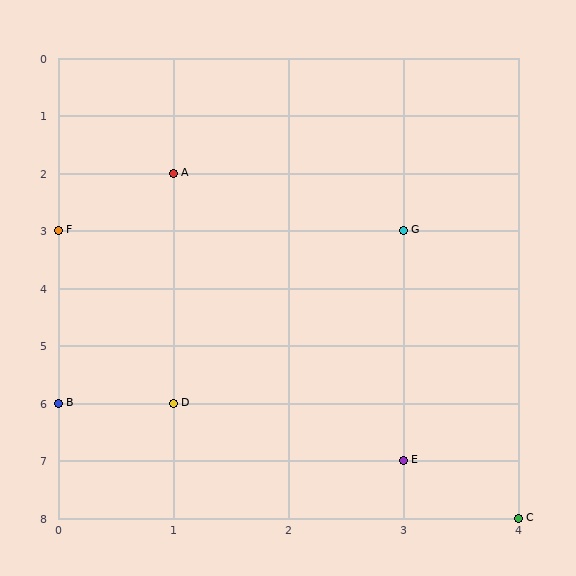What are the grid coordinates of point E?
Point E is at grid coordinates (3, 7).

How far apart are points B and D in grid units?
Points B and D are 1 column apart.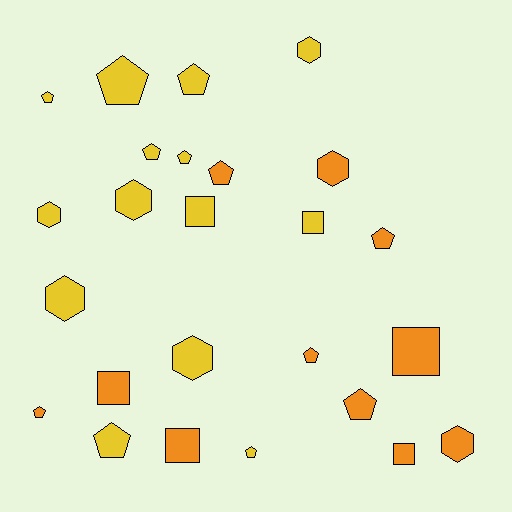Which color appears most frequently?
Yellow, with 14 objects.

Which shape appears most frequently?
Pentagon, with 12 objects.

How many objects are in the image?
There are 25 objects.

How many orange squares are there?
There are 4 orange squares.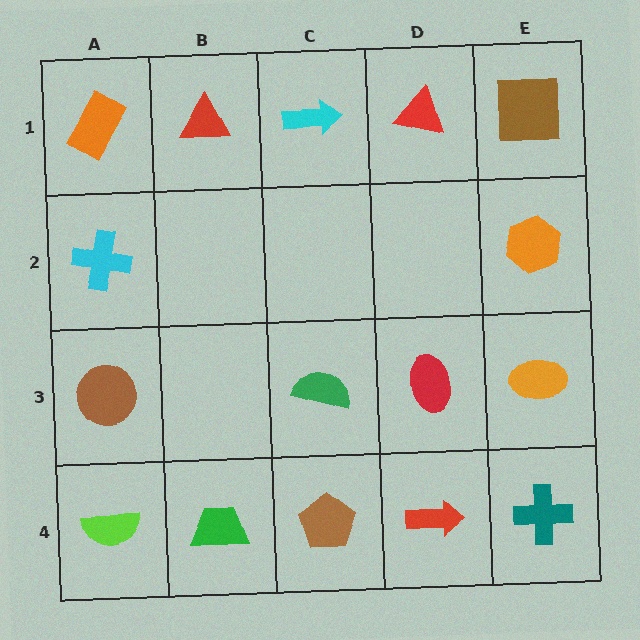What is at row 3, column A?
A brown circle.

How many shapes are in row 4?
5 shapes.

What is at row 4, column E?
A teal cross.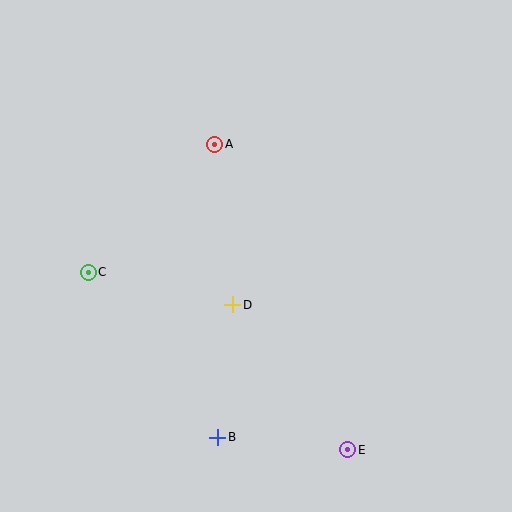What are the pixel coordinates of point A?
Point A is at (215, 144).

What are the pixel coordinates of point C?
Point C is at (88, 272).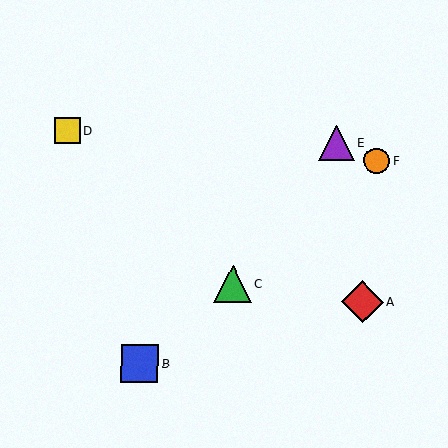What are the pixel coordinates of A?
Object A is at (363, 302).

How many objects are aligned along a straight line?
3 objects (B, C, F) are aligned along a straight line.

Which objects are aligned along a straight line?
Objects B, C, F are aligned along a straight line.